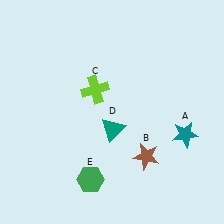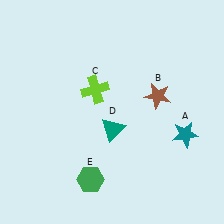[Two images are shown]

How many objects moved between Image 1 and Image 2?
1 object moved between the two images.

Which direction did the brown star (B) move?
The brown star (B) moved up.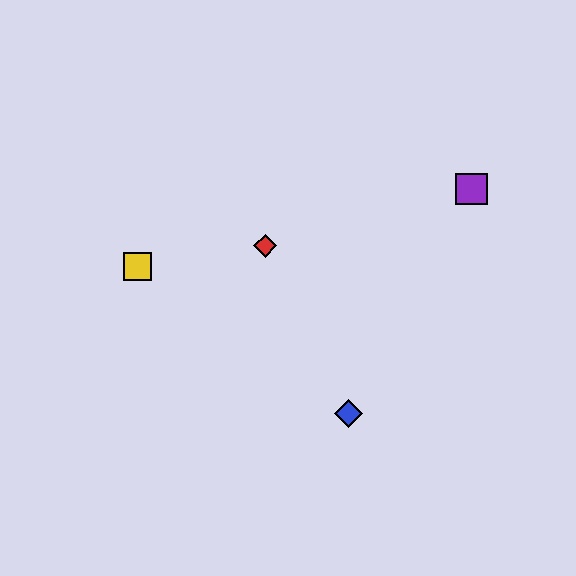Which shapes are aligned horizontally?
The green square, the purple square are aligned horizontally.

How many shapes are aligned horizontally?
2 shapes (the green square, the purple square) are aligned horizontally.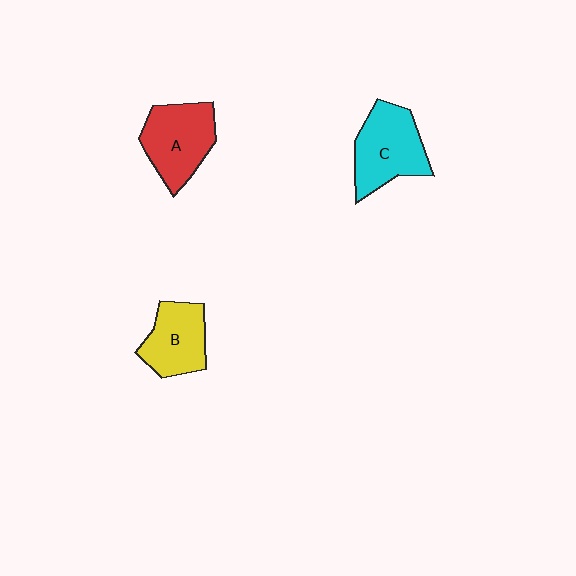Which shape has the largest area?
Shape C (cyan).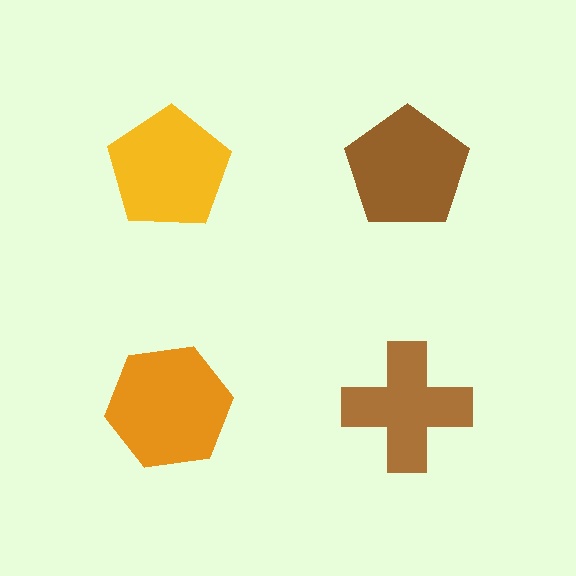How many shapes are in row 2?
2 shapes.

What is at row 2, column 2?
A brown cross.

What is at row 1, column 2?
A brown pentagon.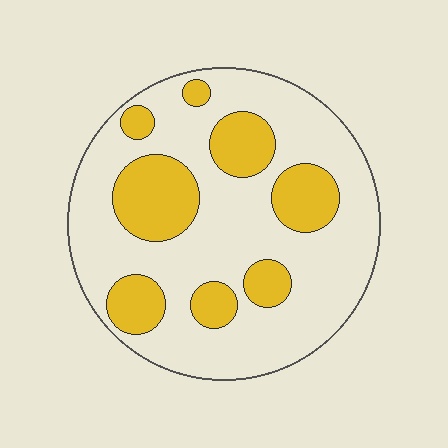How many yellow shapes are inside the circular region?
8.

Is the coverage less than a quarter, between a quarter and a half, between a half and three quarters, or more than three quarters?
Between a quarter and a half.